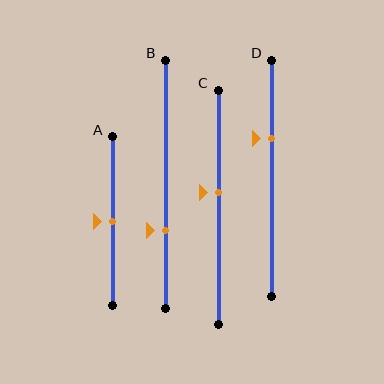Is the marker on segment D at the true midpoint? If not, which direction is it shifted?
No, the marker on segment D is shifted upward by about 17% of the segment length.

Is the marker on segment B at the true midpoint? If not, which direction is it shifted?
No, the marker on segment B is shifted downward by about 19% of the segment length.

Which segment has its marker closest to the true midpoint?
Segment A has its marker closest to the true midpoint.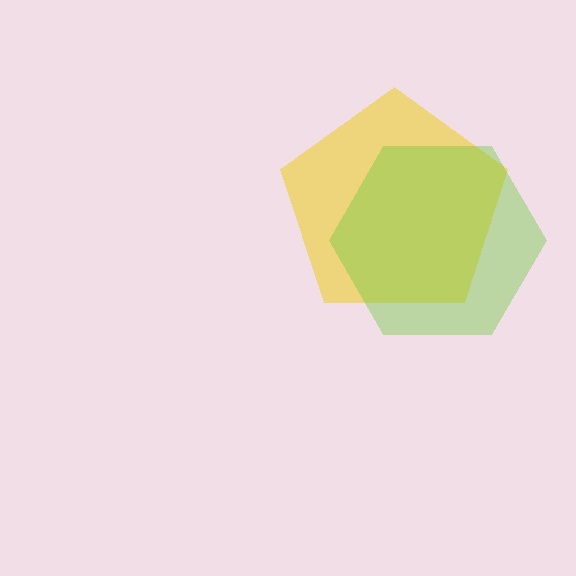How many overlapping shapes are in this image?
There are 2 overlapping shapes in the image.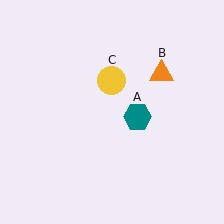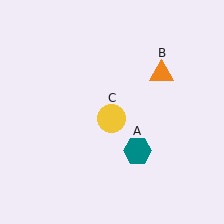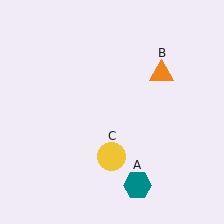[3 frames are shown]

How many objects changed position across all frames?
2 objects changed position: teal hexagon (object A), yellow circle (object C).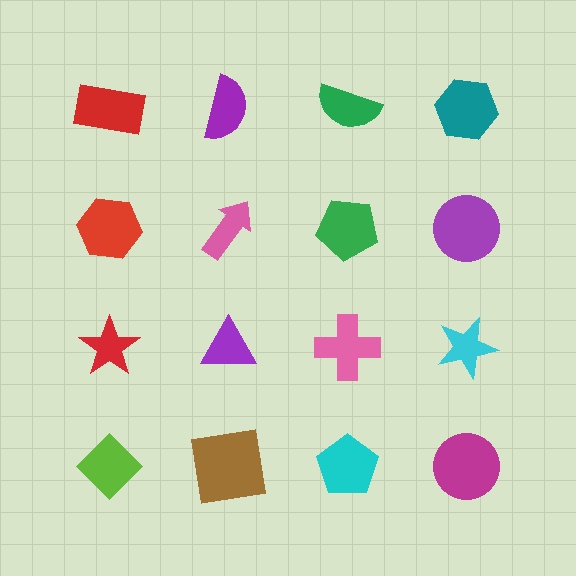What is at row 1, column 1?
A red rectangle.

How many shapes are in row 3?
4 shapes.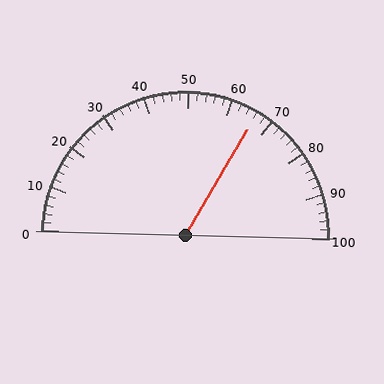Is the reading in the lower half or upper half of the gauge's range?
The reading is in the upper half of the range (0 to 100).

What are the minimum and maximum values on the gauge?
The gauge ranges from 0 to 100.